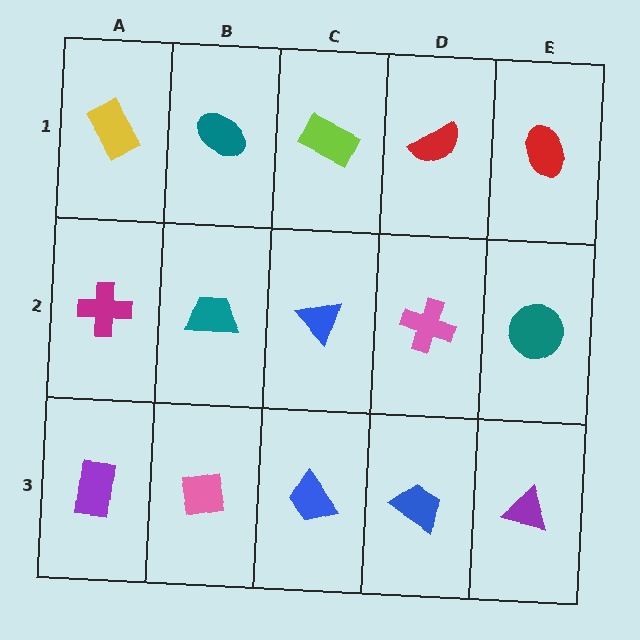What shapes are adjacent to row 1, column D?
A pink cross (row 2, column D), a lime rectangle (row 1, column C), a red ellipse (row 1, column E).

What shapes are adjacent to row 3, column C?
A blue triangle (row 2, column C), a pink square (row 3, column B), a blue trapezoid (row 3, column D).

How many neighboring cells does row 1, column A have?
2.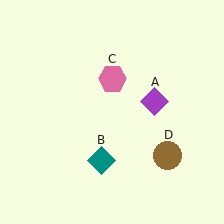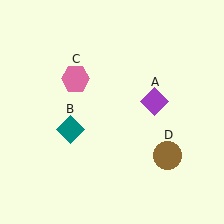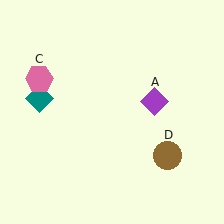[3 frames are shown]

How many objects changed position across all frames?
2 objects changed position: teal diamond (object B), pink hexagon (object C).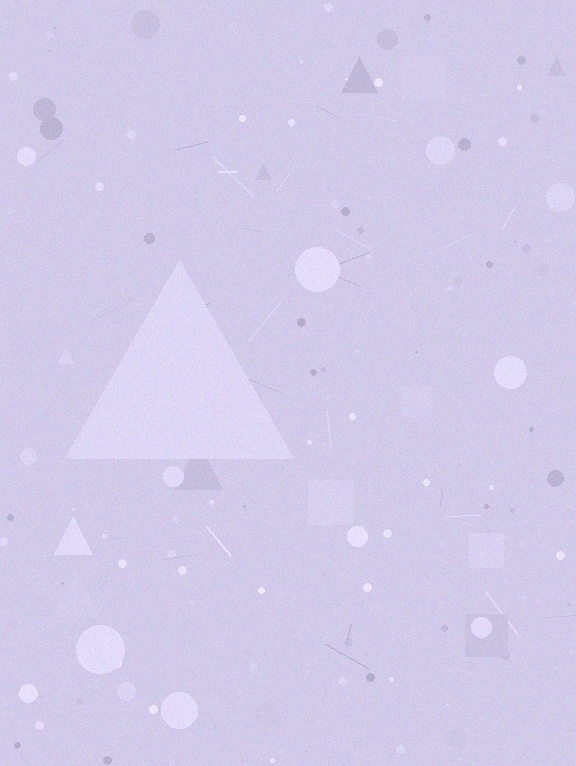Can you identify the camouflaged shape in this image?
The camouflaged shape is a triangle.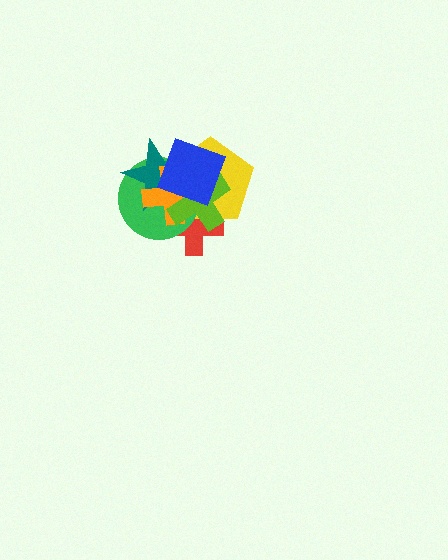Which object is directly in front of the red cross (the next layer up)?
The yellow pentagon is directly in front of the red cross.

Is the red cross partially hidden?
Yes, it is partially covered by another shape.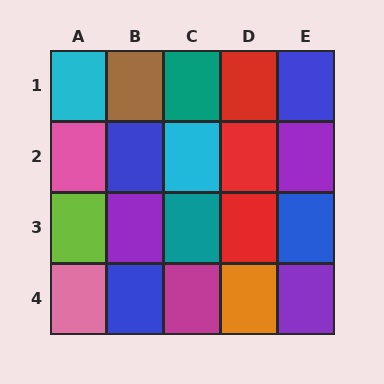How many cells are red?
3 cells are red.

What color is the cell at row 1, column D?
Red.